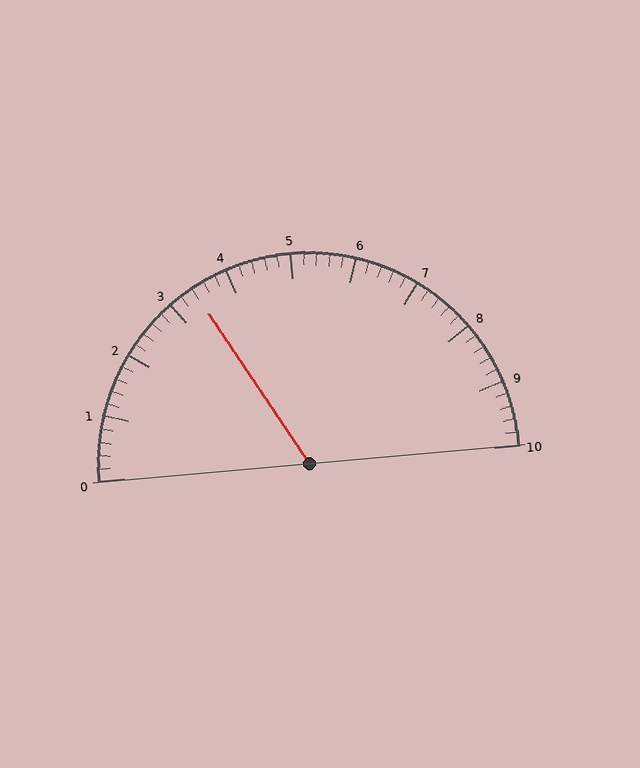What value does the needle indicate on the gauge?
The needle indicates approximately 3.4.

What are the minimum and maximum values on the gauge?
The gauge ranges from 0 to 10.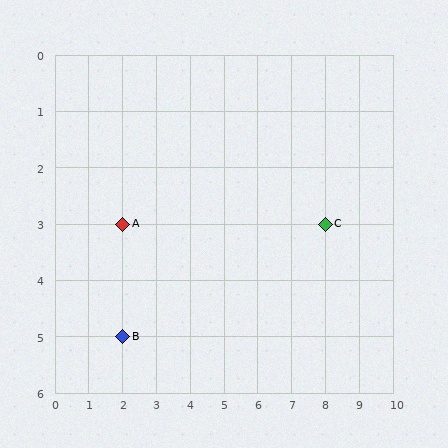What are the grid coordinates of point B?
Point B is at grid coordinates (2, 5).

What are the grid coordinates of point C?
Point C is at grid coordinates (8, 3).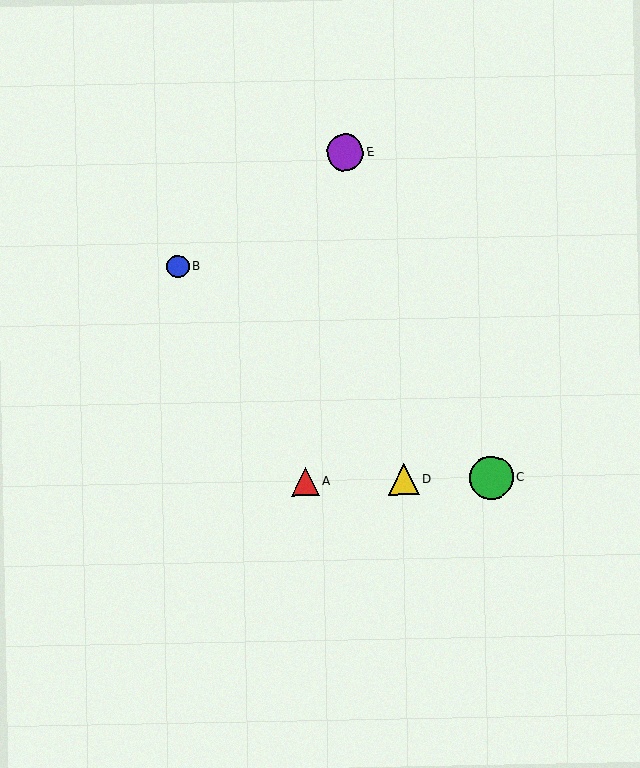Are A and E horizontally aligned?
No, A is at y≈481 and E is at y≈153.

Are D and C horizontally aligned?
Yes, both are at y≈480.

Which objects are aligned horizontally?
Objects A, C, D are aligned horizontally.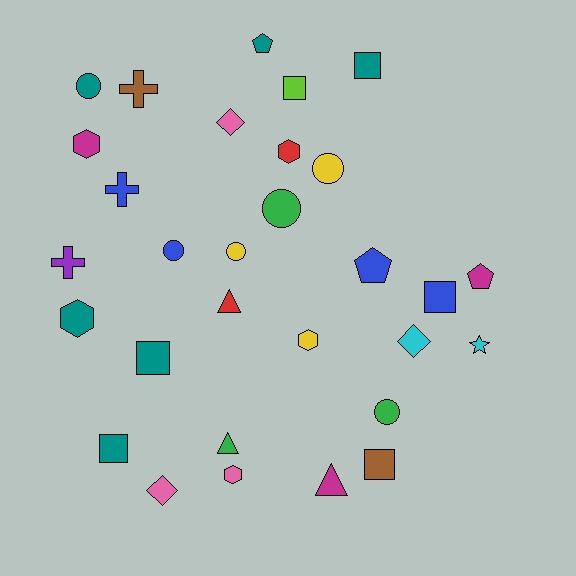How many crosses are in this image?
There are 3 crosses.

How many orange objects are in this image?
There are no orange objects.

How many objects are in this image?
There are 30 objects.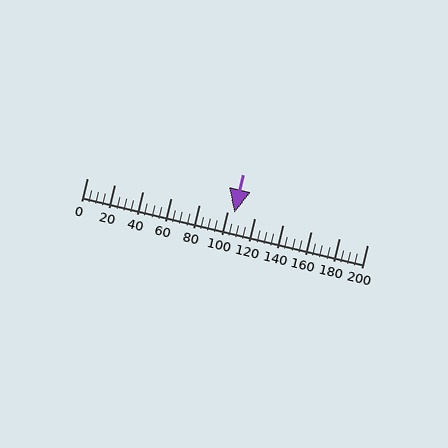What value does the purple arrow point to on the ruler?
The purple arrow points to approximately 105.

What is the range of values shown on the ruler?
The ruler shows values from 0 to 200.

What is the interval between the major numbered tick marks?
The major tick marks are spaced 20 units apart.